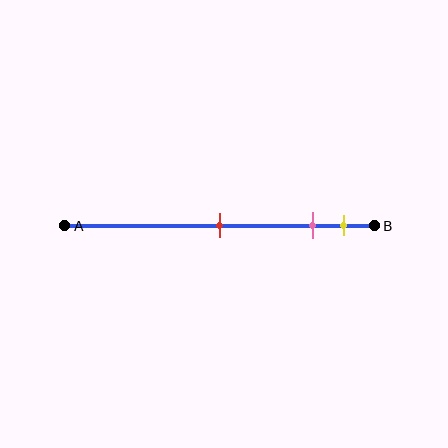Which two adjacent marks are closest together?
The pink and yellow marks are the closest adjacent pair.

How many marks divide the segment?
There are 3 marks dividing the segment.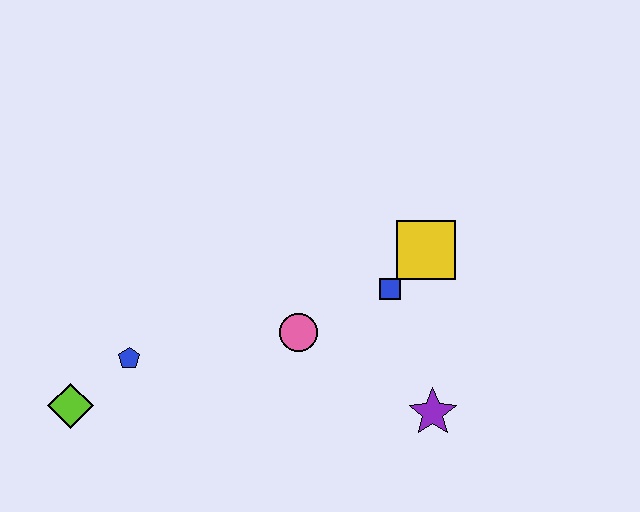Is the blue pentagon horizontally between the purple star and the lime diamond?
Yes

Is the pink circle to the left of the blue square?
Yes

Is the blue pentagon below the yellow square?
Yes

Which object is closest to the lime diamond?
The blue pentagon is closest to the lime diamond.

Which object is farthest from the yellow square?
The lime diamond is farthest from the yellow square.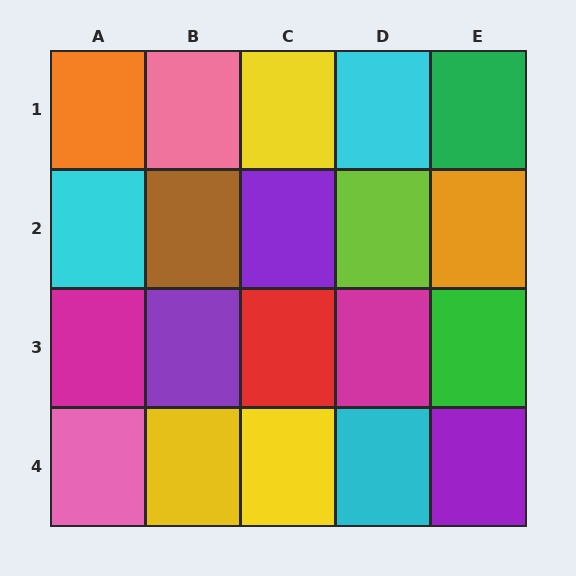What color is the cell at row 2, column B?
Brown.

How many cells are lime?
1 cell is lime.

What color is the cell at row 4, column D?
Cyan.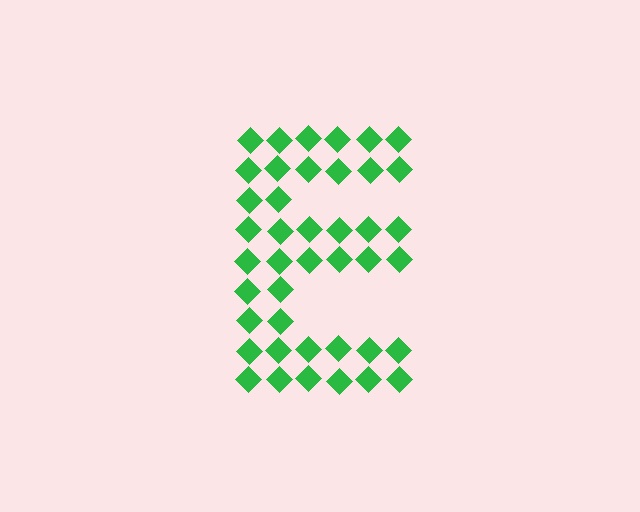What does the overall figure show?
The overall figure shows the letter E.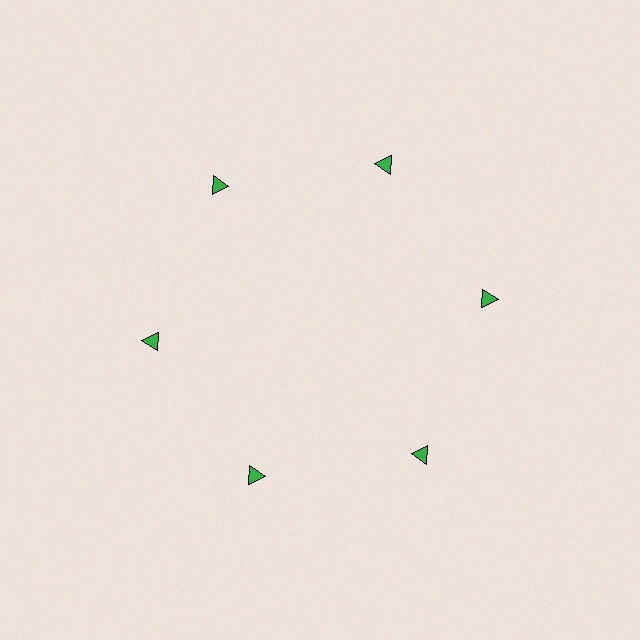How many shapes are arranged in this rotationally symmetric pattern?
There are 6 shapes, arranged in 6 groups of 1.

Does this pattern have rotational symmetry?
Yes, this pattern has 6-fold rotational symmetry. It looks the same after rotating 60 degrees around the center.